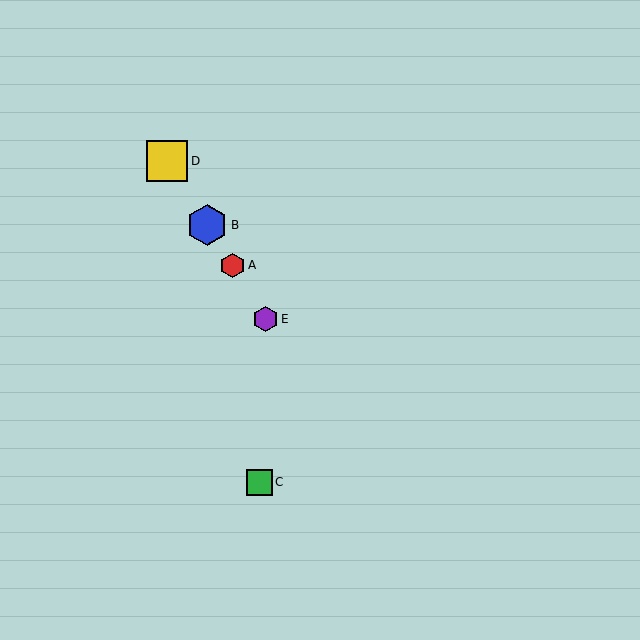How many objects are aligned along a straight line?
4 objects (A, B, D, E) are aligned along a straight line.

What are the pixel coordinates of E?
Object E is at (266, 319).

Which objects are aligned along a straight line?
Objects A, B, D, E are aligned along a straight line.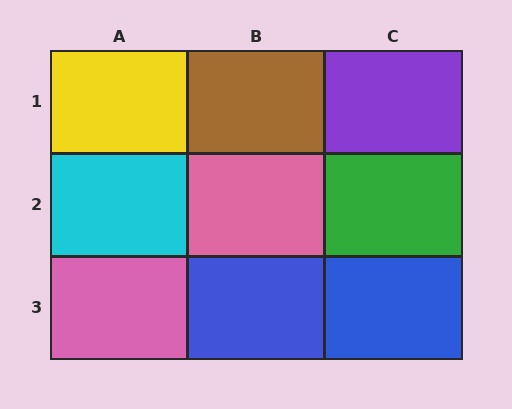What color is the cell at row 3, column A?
Pink.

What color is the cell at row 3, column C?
Blue.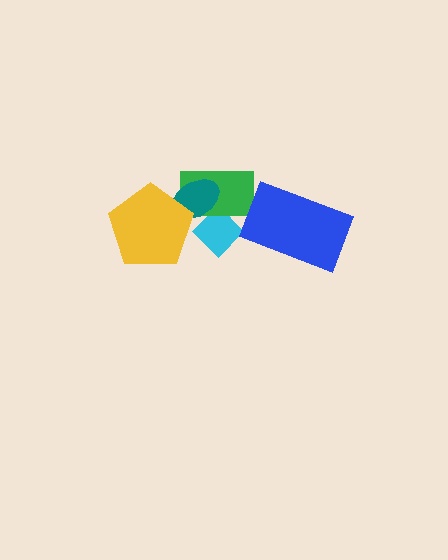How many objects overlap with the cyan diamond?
2 objects overlap with the cyan diamond.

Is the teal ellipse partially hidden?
Yes, it is partially covered by another shape.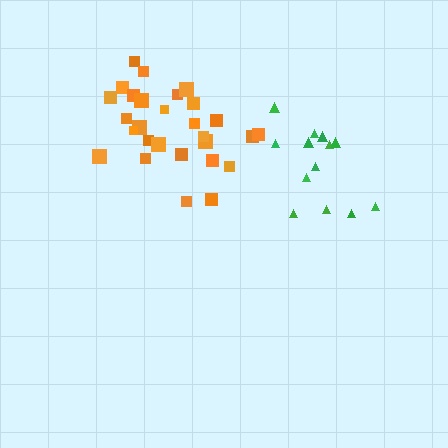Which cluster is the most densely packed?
Orange.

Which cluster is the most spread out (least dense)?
Green.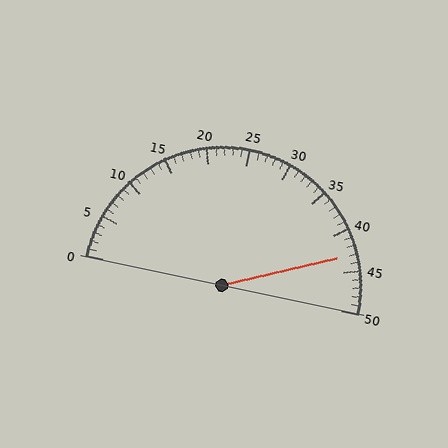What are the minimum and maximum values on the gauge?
The gauge ranges from 0 to 50.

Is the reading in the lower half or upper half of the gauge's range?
The reading is in the upper half of the range (0 to 50).